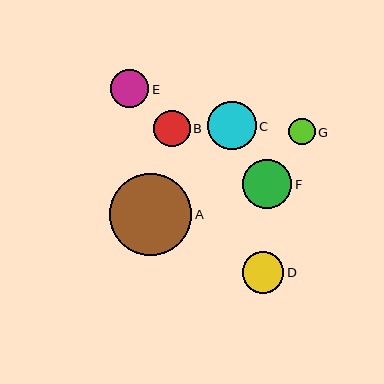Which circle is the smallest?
Circle G is the smallest with a size of approximately 27 pixels.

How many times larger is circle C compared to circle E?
Circle C is approximately 1.3 times the size of circle E.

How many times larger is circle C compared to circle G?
Circle C is approximately 1.8 times the size of circle G.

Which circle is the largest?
Circle A is the largest with a size of approximately 82 pixels.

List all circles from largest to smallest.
From largest to smallest: A, F, C, D, E, B, G.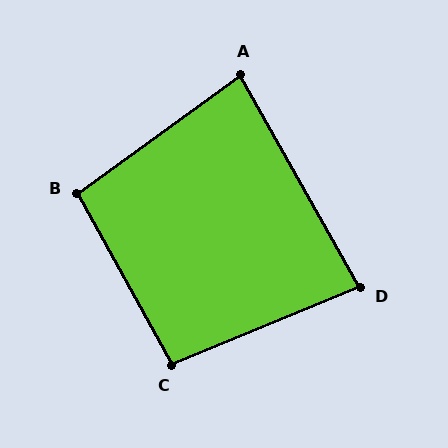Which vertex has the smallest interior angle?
D, at approximately 83 degrees.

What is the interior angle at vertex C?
Approximately 97 degrees (obtuse).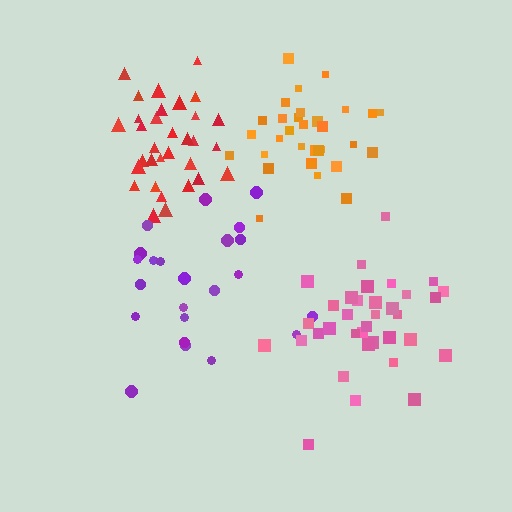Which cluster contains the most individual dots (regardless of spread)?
Pink (35).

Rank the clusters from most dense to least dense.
red, pink, orange, purple.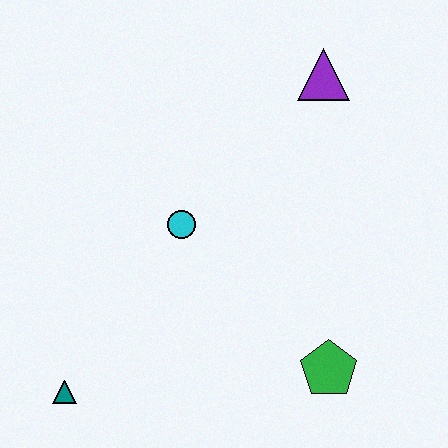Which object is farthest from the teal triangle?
The purple triangle is farthest from the teal triangle.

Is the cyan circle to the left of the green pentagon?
Yes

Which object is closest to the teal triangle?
The cyan circle is closest to the teal triangle.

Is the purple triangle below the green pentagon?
No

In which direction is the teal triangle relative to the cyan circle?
The teal triangle is below the cyan circle.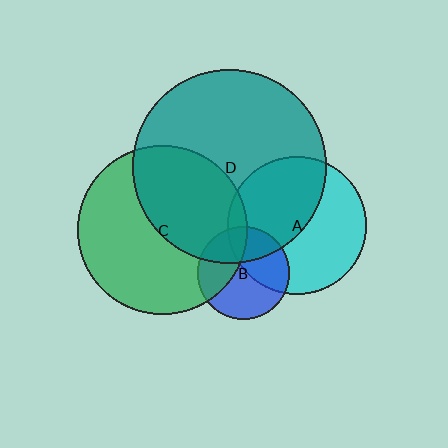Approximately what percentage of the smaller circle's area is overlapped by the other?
Approximately 45%.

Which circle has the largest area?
Circle D (teal).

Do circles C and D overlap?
Yes.